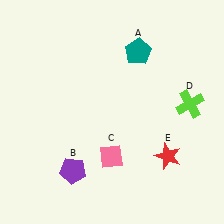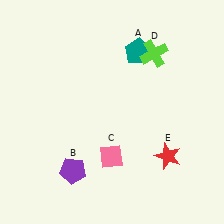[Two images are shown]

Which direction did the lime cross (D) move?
The lime cross (D) moved up.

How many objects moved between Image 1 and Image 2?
1 object moved between the two images.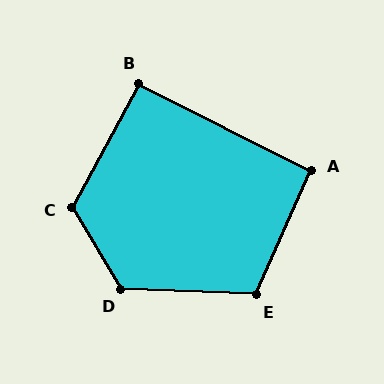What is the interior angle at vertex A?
Approximately 93 degrees (approximately right).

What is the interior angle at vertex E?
Approximately 112 degrees (obtuse).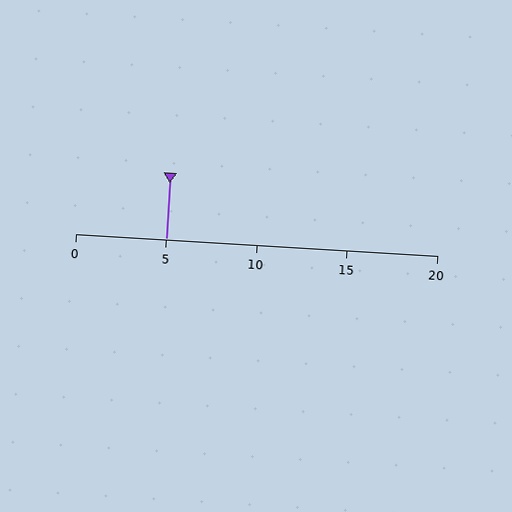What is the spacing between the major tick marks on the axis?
The major ticks are spaced 5 apart.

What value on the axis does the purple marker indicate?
The marker indicates approximately 5.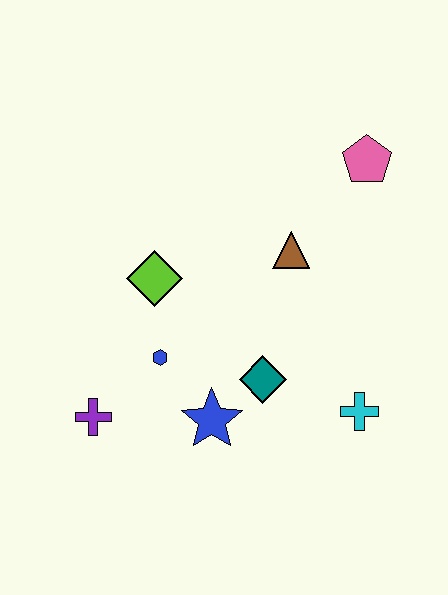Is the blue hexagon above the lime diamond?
No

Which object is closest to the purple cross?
The blue hexagon is closest to the purple cross.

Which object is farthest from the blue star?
The pink pentagon is farthest from the blue star.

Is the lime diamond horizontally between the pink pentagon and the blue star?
No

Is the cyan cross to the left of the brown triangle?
No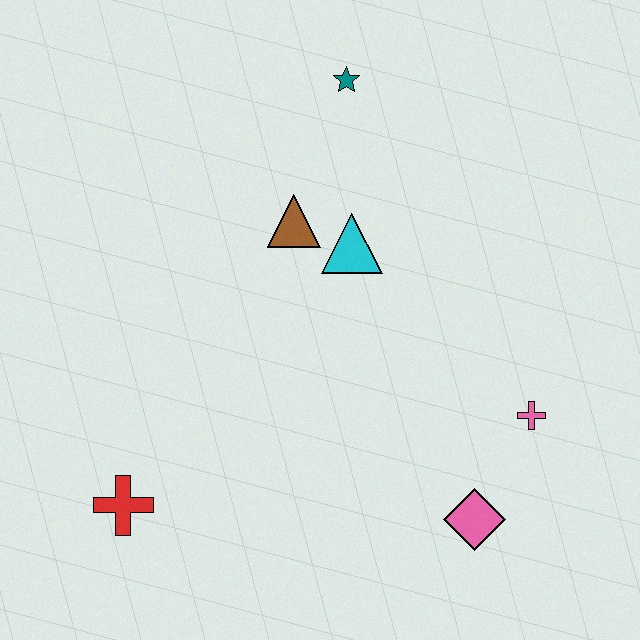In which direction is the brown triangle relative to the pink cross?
The brown triangle is to the left of the pink cross.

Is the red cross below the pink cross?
Yes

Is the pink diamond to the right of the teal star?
Yes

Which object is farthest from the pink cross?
The red cross is farthest from the pink cross.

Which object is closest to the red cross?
The brown triangle is closest to the red cross.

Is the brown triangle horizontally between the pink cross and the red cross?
Yes